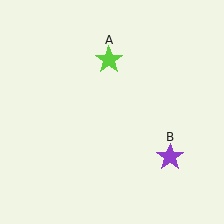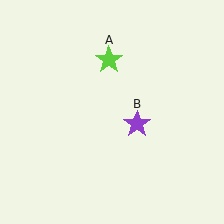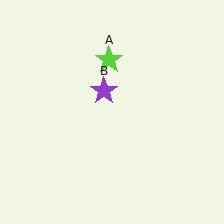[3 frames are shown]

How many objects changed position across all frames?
1 object changed position: purple star (object B).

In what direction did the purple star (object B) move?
The purple star (object B) moved up and to the left.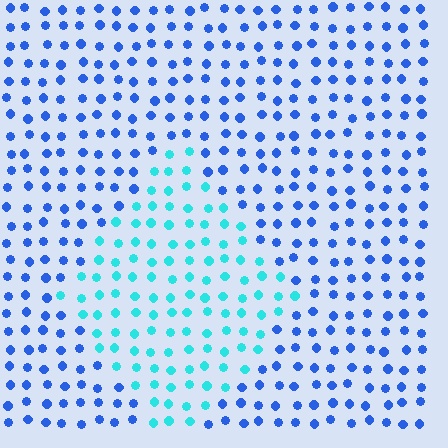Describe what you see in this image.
The image is filled with small blue elements in a uniform arrangement. A diamond-shaped region is visible where the elements are tinted to a slightly different hue, forming a subtle color boundary.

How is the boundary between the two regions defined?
The boundary is defined purely by a slight shift in hue (about 44 degrees). Spacing, size, and orientation are identical on both sides.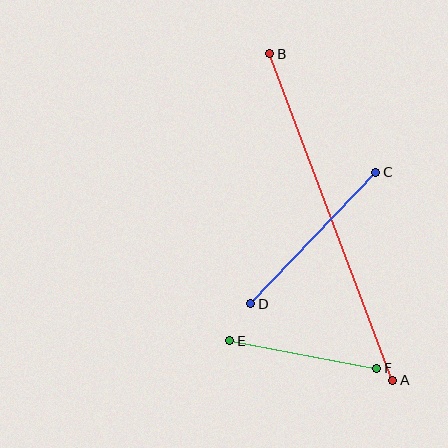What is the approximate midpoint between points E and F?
The midpoint is at approximately (303, 355) pixels.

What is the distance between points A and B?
The distance is approximately 349 pixels.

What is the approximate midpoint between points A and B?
The midpoint is at approximately (331, 217) pixels.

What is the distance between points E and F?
The distance is approximately 149 pixels.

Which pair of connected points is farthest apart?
Points A and B are farthest apart.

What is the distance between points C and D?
The distance is approximately 181 pixels.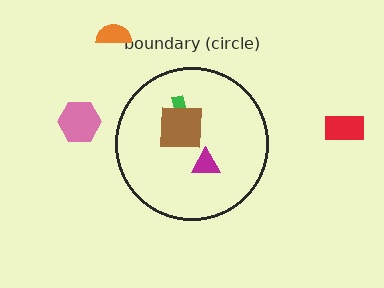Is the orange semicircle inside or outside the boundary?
Outside.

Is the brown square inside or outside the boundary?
Inside.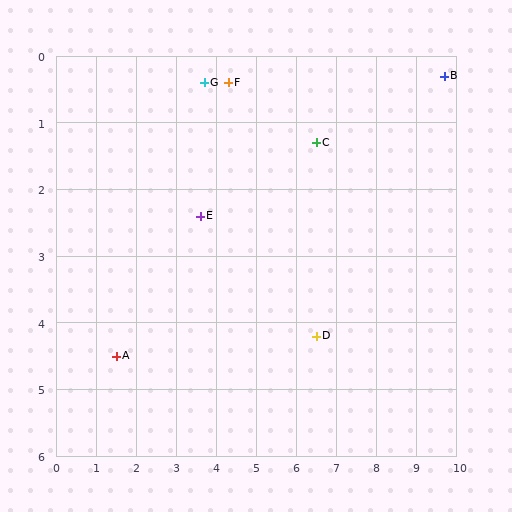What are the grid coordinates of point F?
Point F is at approximately (4.3, 0.4).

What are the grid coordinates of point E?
Point E is at approximately (3.6, 2.4).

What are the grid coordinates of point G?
Point G is at approximately (3.7, 0.4).